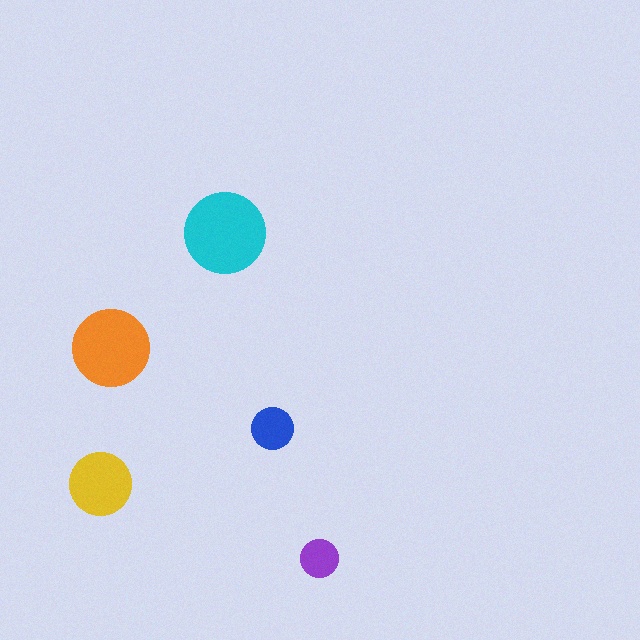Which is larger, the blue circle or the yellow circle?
The yellow one.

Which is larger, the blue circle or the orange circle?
The orange one.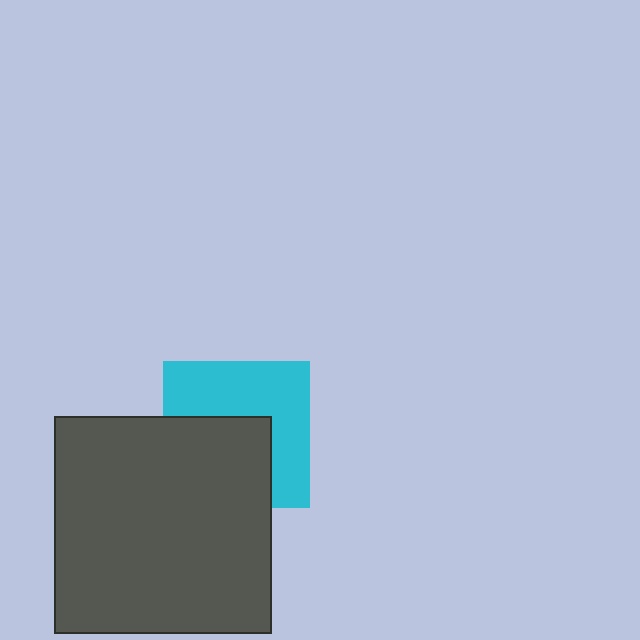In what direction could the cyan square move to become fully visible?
The cyan square could move up. That would shift it out from behind the dark gray square entirely.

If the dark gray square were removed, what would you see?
You would see the complete cyan square.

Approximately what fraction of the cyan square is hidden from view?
Roughly 47% of the cyan square is hidden behind the dark gray square.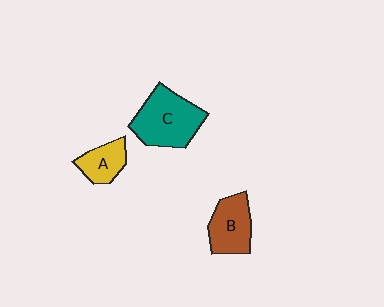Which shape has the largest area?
Shape C (teal).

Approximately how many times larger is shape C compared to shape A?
Approximately 2.0 times.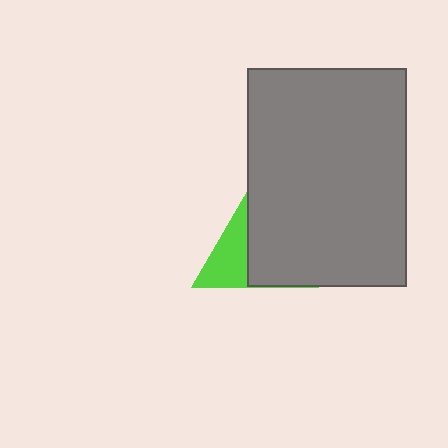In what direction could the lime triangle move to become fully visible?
The lime triangle could move left. That would shift it out from behind the gray rectangle entirely.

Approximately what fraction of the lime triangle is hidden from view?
Roughly 61% of the lime triangle is hidden behind the gray rectangle.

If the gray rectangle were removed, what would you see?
You would see the complete lime triangle.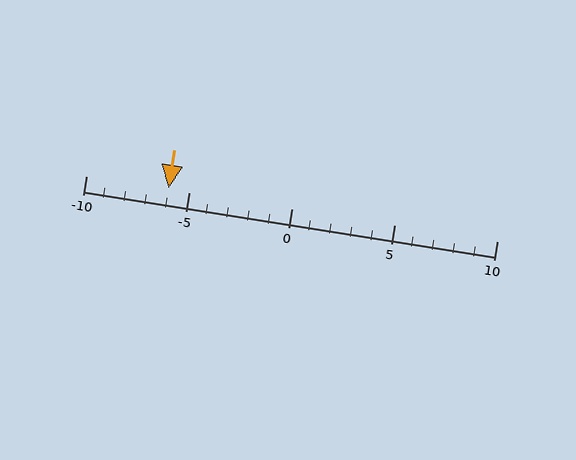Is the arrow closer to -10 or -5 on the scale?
The arrow is closer to -5.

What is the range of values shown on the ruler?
The ruler shows values from -10 to 10.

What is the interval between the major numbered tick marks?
The major tick marks are spaced 5 units apart.